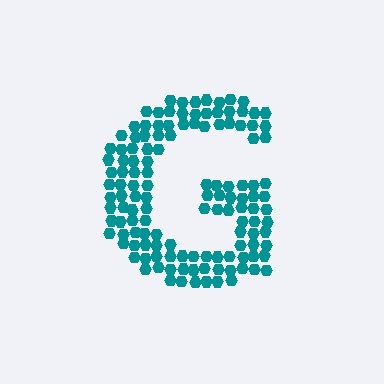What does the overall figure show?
The overall figure shows the letter G.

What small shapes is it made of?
It is made of small hexagons.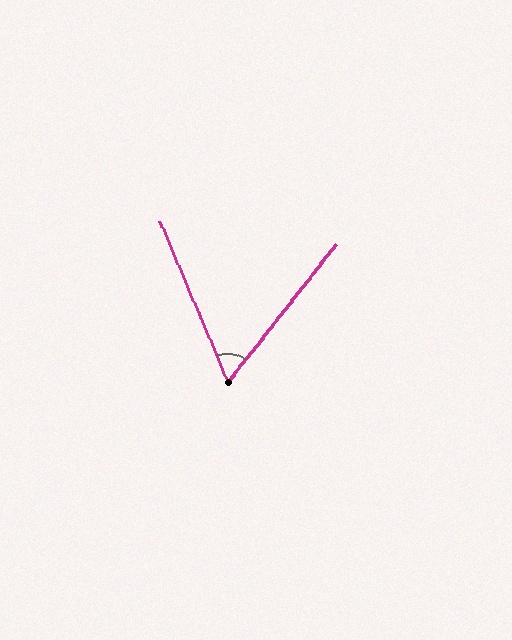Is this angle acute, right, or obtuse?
It is acute.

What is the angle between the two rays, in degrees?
Approximately 61 degrees.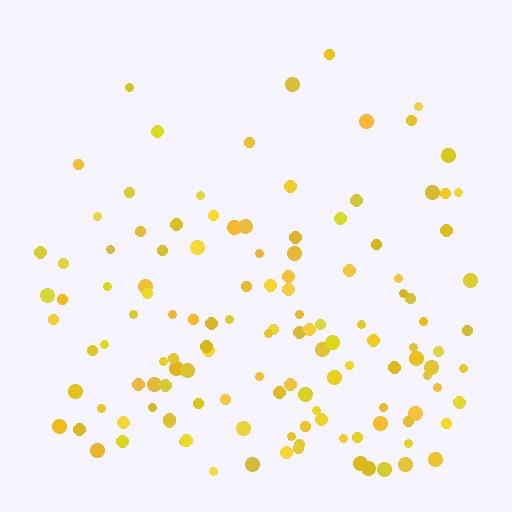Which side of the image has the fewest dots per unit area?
The top.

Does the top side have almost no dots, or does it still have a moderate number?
Still a moderate number, just noticeably fewer than the bottom.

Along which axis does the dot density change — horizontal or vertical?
Vertical.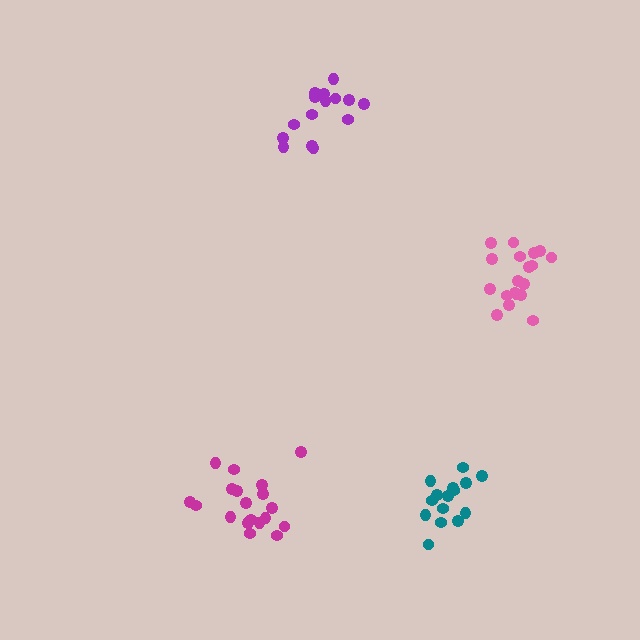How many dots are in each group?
Group 1: 19 dots, Group 2: 15 dots, Group 3: 19 dots, Group 4: 15 dots (68 total).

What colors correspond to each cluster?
The clusters are colored: magenta, purple, pink, teal.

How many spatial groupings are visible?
There are 4 spatial groupings.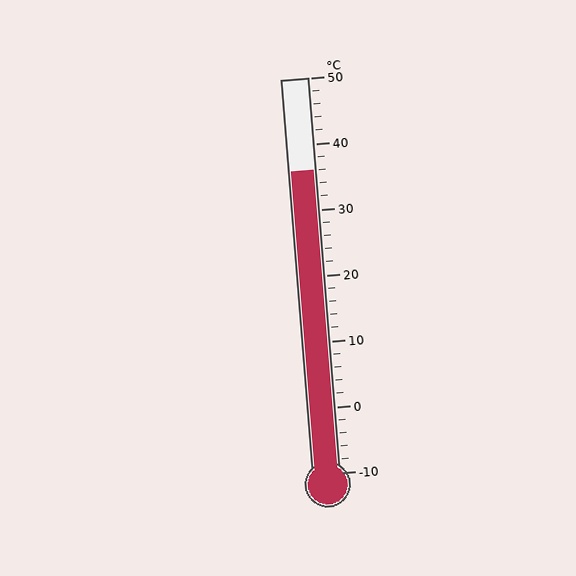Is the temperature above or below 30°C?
The temperature is above 30°C.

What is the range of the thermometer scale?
The thermometer scale ranges from -10°C to 50°C.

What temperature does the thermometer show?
The thermometer shows approximately 36°C.